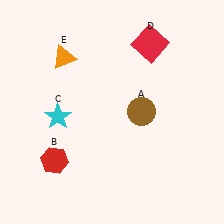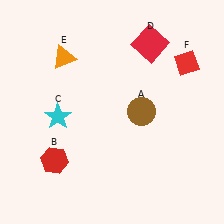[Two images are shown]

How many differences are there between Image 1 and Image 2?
There is 1 difference between the two images.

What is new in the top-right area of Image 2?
A red diamond (F) was added in the top-right area of Image 2.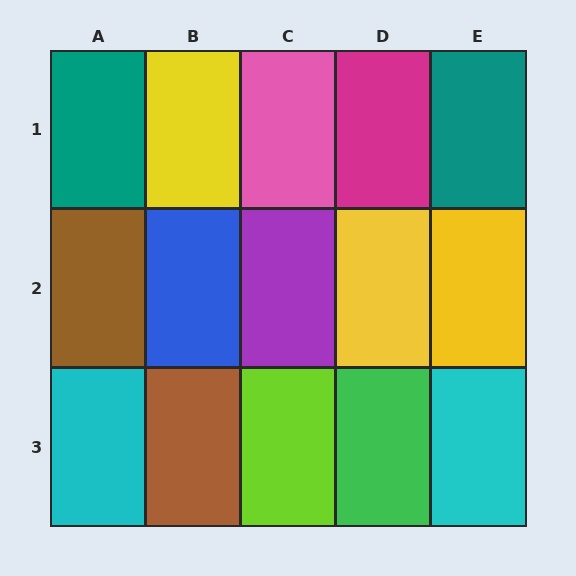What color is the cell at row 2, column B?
Blue.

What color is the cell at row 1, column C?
Pink.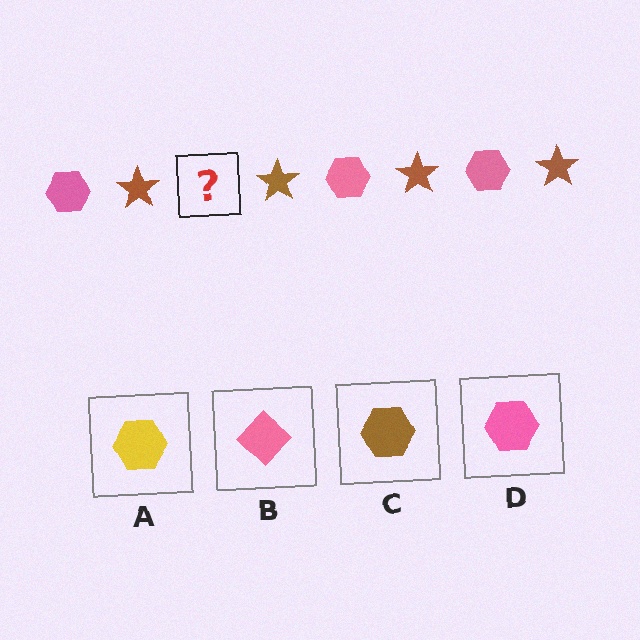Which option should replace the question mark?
Option D.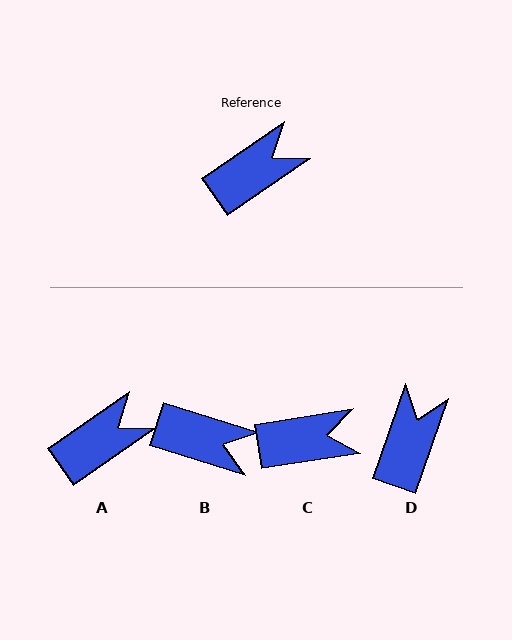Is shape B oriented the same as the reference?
No, it is off by about 52 degrees.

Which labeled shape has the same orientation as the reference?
A.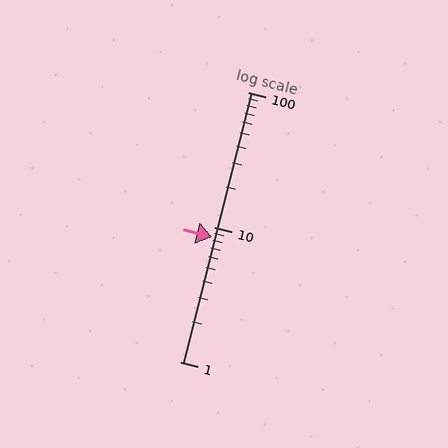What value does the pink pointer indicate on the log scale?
The pointer indicates approximately 8.4.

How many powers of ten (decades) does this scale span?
The scale spans 2 decades, from 1 to 100.